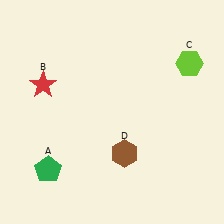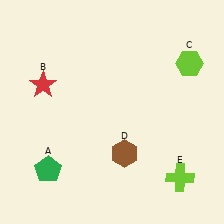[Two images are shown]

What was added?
A lime cross (E) was added in Image 2.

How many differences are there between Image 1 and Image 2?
There is 1 difference between the two images.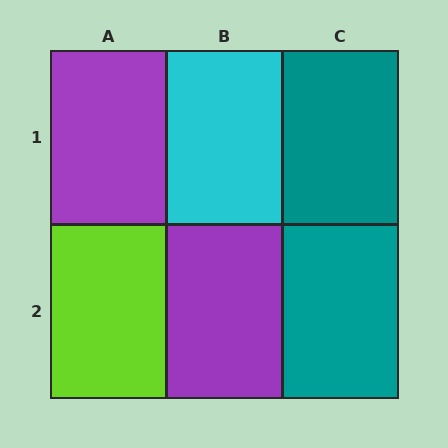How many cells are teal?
2 cells are teal.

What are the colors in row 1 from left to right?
Purple, cyan, teal.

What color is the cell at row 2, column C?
Teal.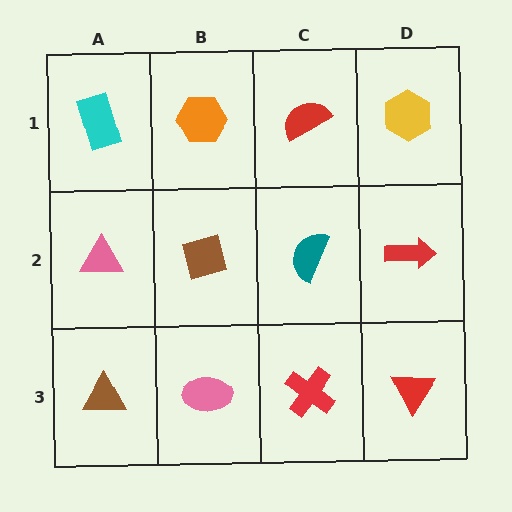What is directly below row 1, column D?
A red arrow.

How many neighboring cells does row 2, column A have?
3.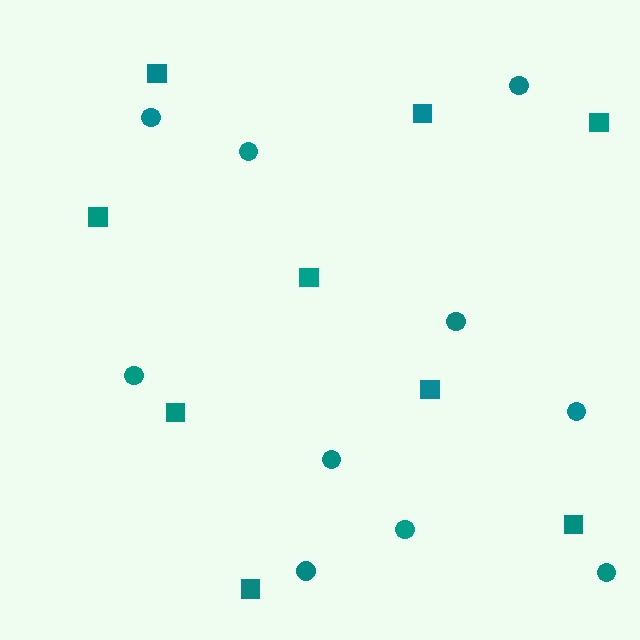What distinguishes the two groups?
There are 2 groups: one group of squares (9) and one group of circles (10).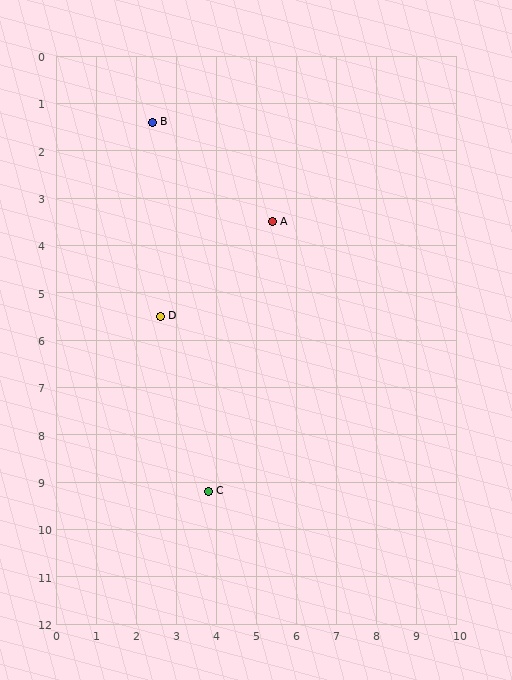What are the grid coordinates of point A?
Point A is at approximately (5.4, 3.5).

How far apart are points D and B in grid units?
Points D and B are about 4.1 grid units apart.